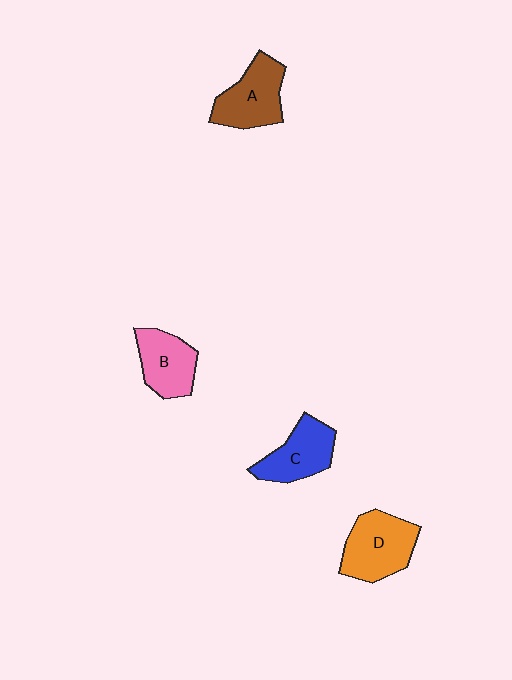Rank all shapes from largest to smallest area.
From largest to smallest: D (orange), A (brown), C (blue), B (pink).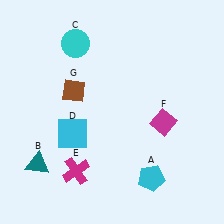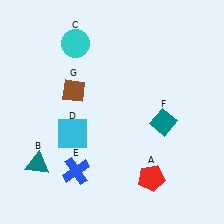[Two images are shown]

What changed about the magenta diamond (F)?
In Image 1, F is magenta. In Image 2, it changed to teal.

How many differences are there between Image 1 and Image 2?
There are 3 differences between the two images.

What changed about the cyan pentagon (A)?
In Image 1, A is cyan. In Image 2, it changed to red.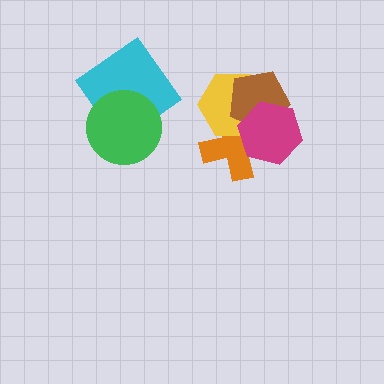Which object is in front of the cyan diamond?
The green circle is in front of the cyan diamond.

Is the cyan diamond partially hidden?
Yes, it is partially covered by another shape.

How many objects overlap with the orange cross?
3 objects overlap with the orange cross.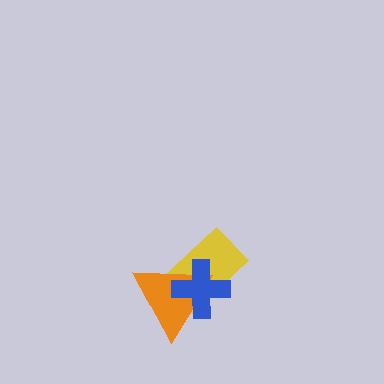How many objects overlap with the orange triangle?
2 objects overlap with the orange triangle.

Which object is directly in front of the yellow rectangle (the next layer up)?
The orange triangle is directly in front of the yellow rectangle.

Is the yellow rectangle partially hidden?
Yes, it is partially covered by another shape.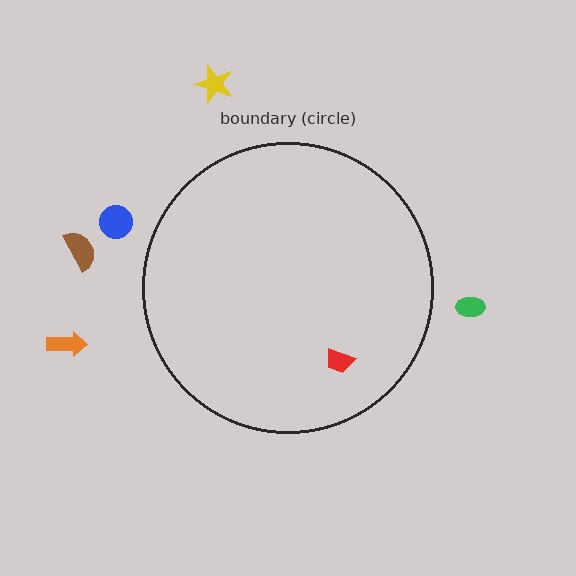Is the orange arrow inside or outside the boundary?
Outside.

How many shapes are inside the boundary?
1 inside, 5 outside.